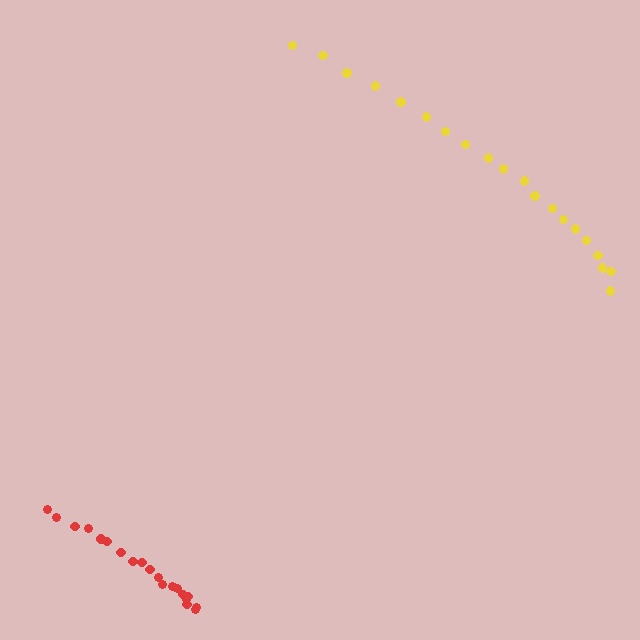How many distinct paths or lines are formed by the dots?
There are 2 distinct paths.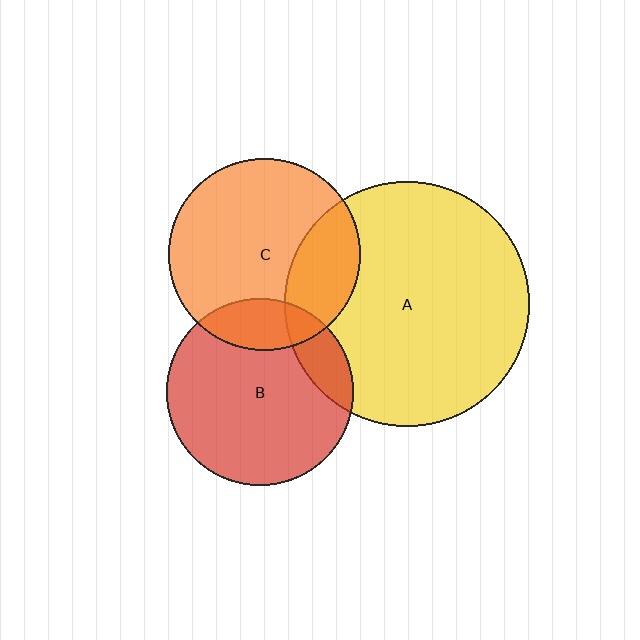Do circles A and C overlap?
Yes.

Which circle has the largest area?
Circle A (yellow).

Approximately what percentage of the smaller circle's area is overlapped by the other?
Approximately 25%.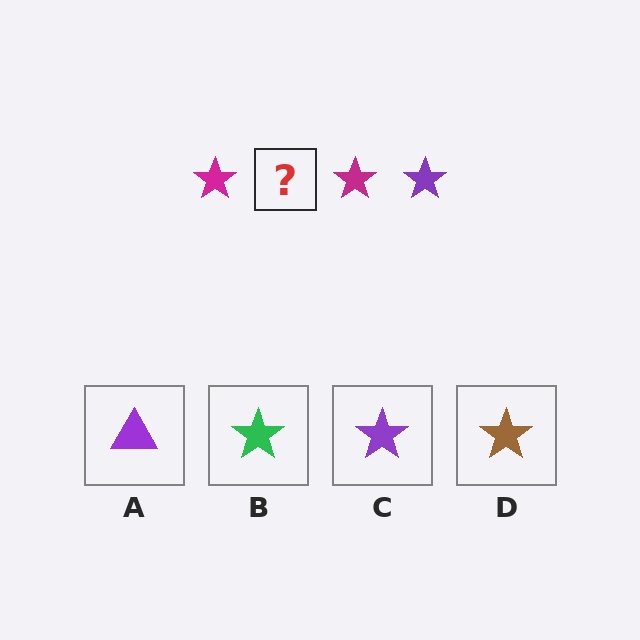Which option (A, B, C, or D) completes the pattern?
C.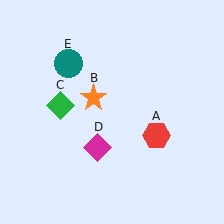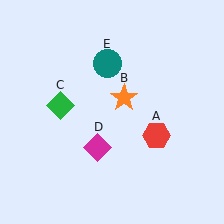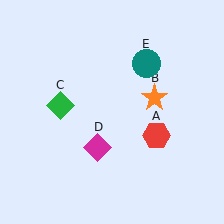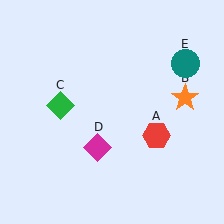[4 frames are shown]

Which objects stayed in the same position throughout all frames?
Red hexagon (object A) and green diamond (object C) and magenta diamond (object D) remained stationary.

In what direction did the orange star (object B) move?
The orange star (object B) moved right.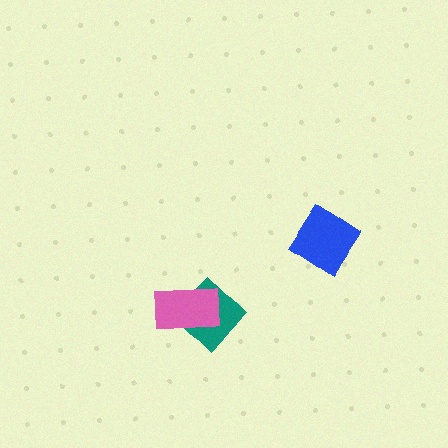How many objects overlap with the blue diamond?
0 objects overlap with the blue diamond.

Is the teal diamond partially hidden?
Yes, it is partially covered by another shape.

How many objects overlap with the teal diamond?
1 object overlaps with the teal diamond.